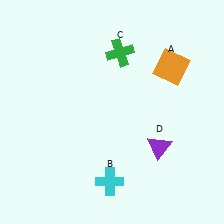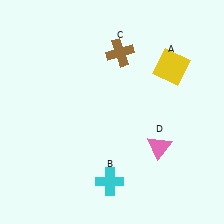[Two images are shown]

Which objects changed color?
A changed from orange to yellow. C changed from green to brown. D changed from purple to pink.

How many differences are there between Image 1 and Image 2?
There are 3 differences between the two images.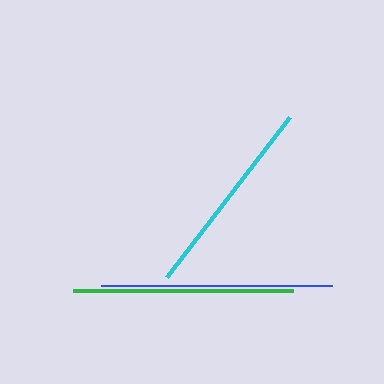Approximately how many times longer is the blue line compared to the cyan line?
The blue line is approximately 1.1 times the length of the cyan line.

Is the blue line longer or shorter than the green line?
The blue line is longer than the green line.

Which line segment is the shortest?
The cyan line is the shortest at approximately 202 pixels.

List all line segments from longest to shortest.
From longest to shortest: blue, green, cyan.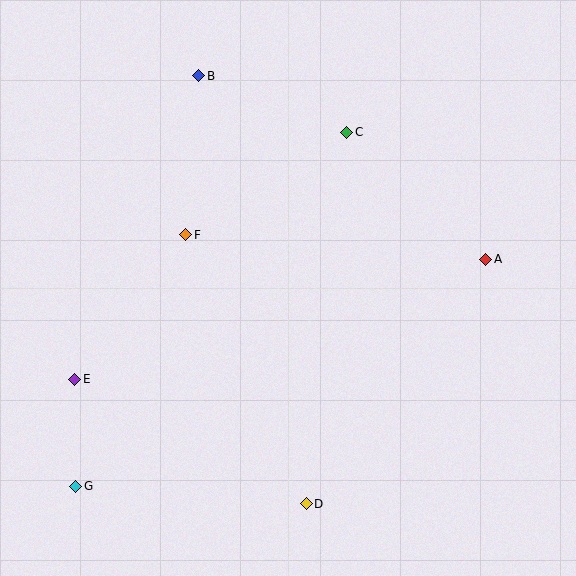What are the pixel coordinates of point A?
Point A is at (486, 259).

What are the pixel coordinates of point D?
Point D is at (306, 504).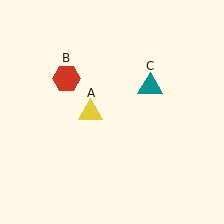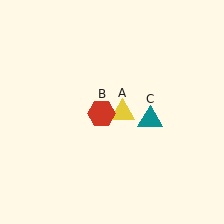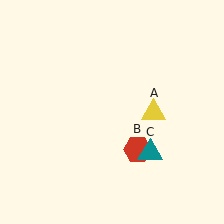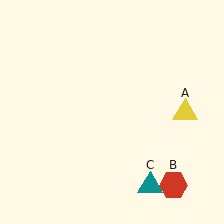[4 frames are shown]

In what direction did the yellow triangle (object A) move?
The yellow triangle (object A) moved right.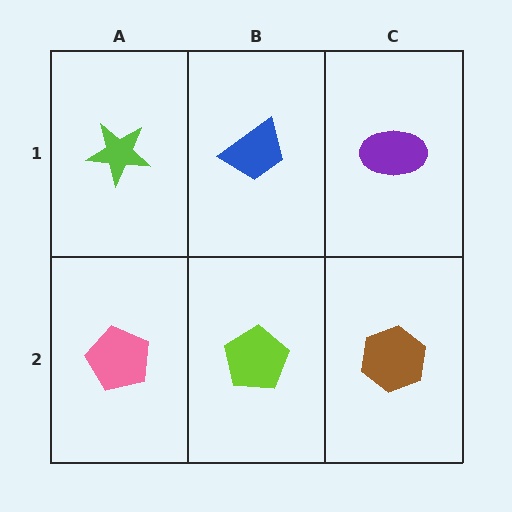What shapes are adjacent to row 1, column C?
A brown hexagon (row 2, column C), a blue trapezoid (row 1, column B).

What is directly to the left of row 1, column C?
A blue trapezoid.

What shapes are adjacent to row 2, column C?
A purple ellipse (row 1, column C), a lime pentagon (row 2, column B).